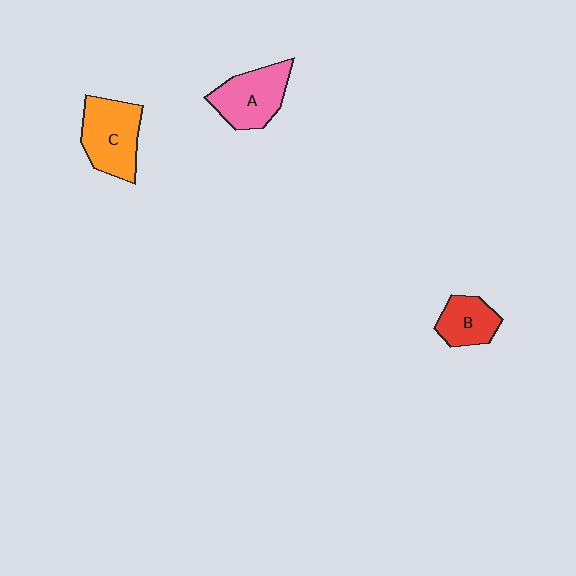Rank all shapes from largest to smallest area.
From largest to smallest: C (orange), A (pink), B (red).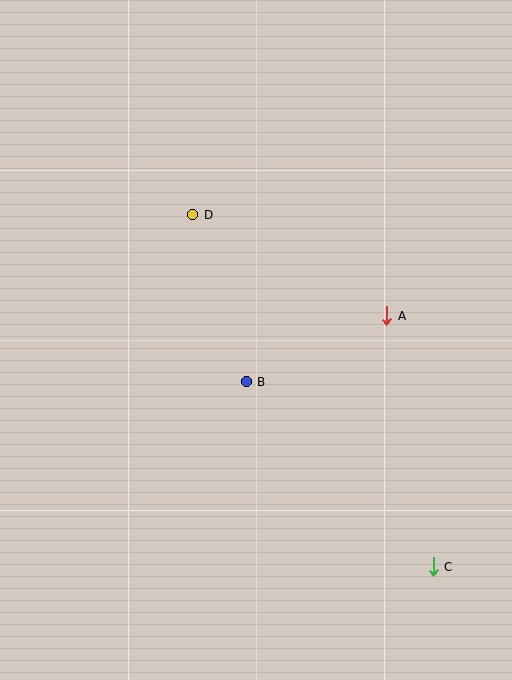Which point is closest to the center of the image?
Point B at (246, 382) is closest to the center.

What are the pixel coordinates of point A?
Point A is at (387, 316).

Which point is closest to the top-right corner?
Point A is closest to the top-right corner.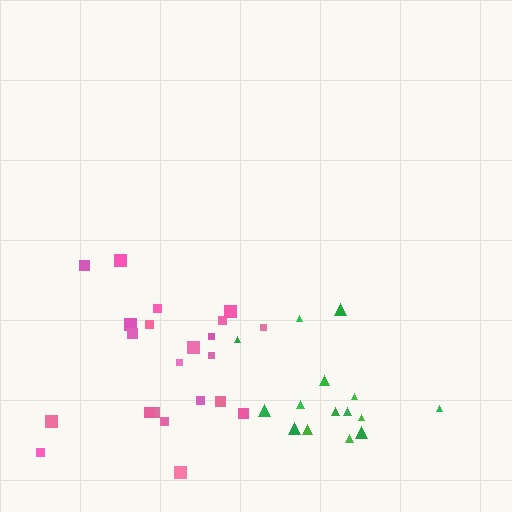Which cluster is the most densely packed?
Pink.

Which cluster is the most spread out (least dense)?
Green.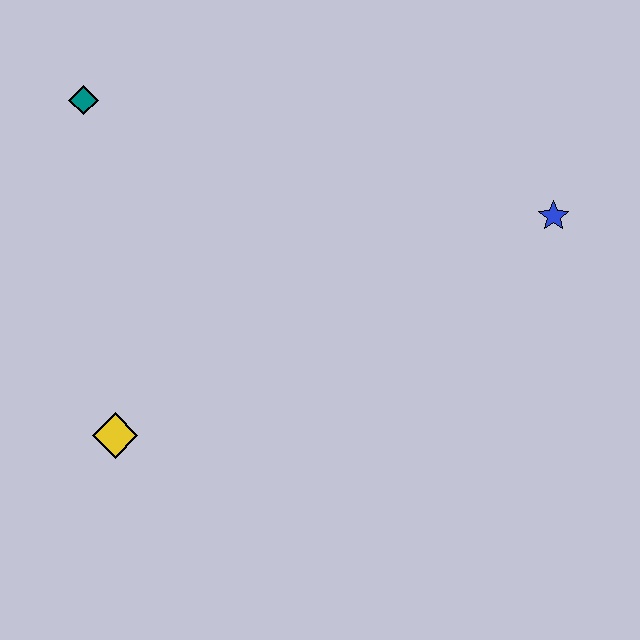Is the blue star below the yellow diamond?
No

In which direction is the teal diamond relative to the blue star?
The teal diamond is to the left of the blue star.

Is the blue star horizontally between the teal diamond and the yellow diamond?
No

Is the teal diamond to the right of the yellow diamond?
No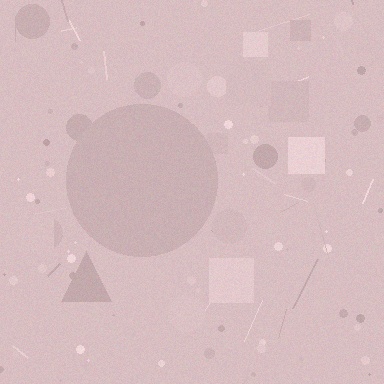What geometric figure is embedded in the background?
A circle is embedded in the background.